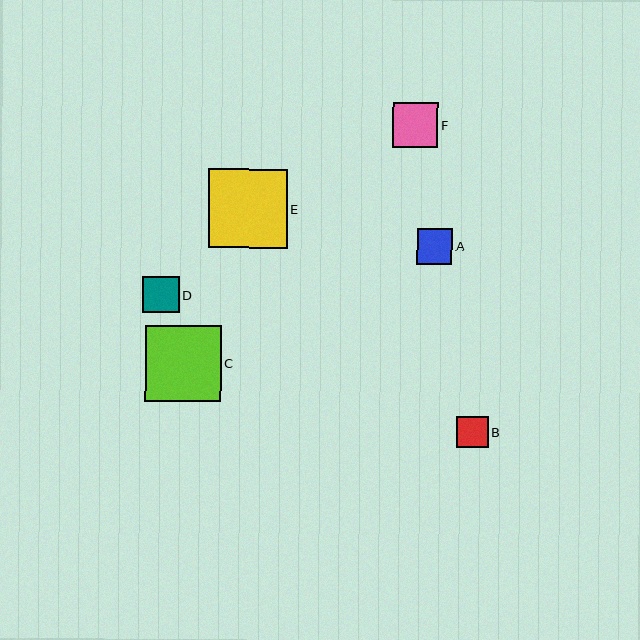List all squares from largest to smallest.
From largest to smallest: E, C, F, D, A, B.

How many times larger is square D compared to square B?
Square D is approximately 1.1 times the size of square B.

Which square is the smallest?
Square B is the smallest with a size of approximately 32 pixels.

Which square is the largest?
Square E is the largest with a size of approximately 79 pixels.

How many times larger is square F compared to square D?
Square F is approximately 1.2 times the size of square D.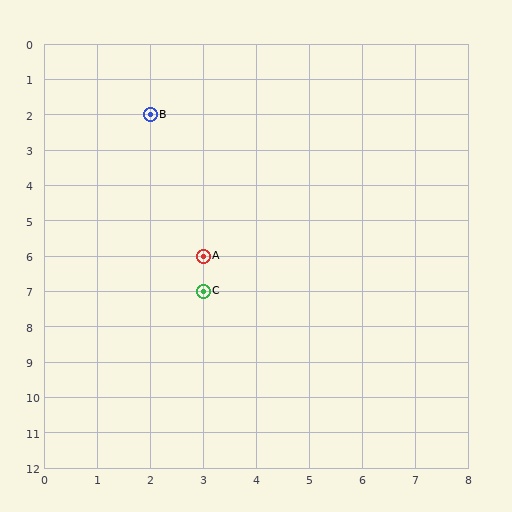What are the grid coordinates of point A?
Point A is at grid coordinates (3, 6).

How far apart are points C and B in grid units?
Points C and B are 1 column and 5 rows apart (about 5.1 grid units diagonally).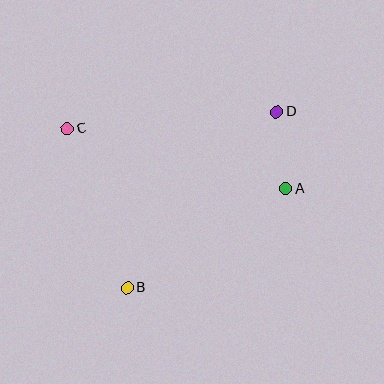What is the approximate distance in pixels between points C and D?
The distance between C and D is approximately 210 pixels.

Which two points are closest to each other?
Points A and D are closest to each other.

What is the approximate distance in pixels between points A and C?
The distance between A and C is approximately 227 pixels.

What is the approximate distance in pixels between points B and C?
The distance between B and C is approximately 170 pixels.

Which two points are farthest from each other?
Points B and D are farthest from each other.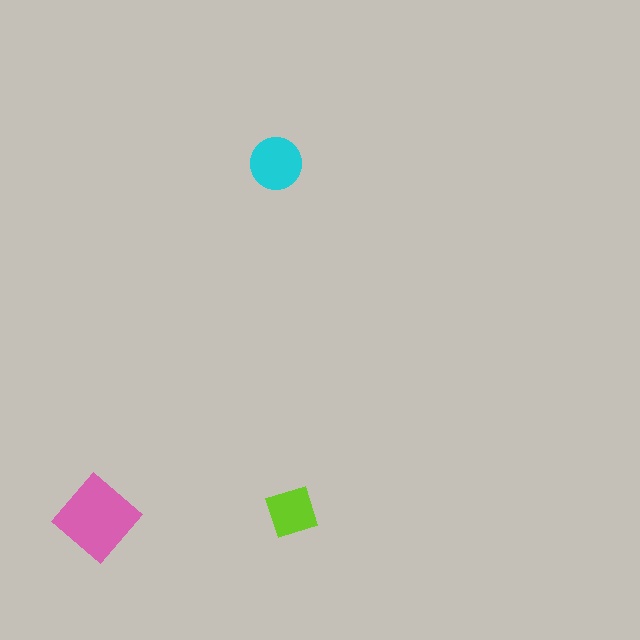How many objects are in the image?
There are 3 objects in the image.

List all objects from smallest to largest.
The lime square, the cyan circle, the pink diamond.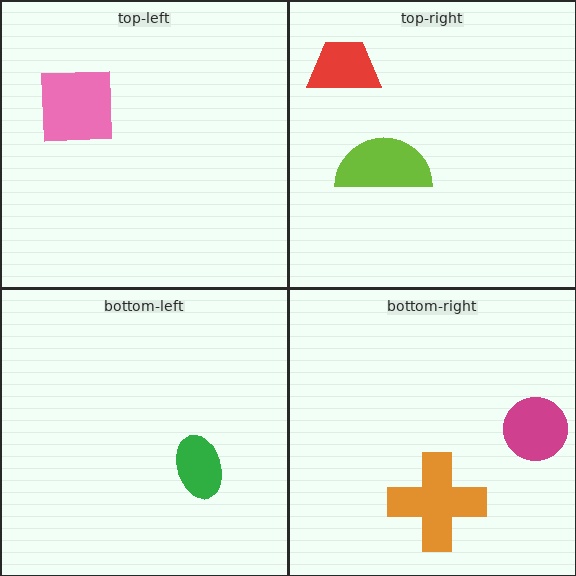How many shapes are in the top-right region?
2.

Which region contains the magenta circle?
The bottom-right region.